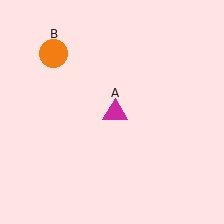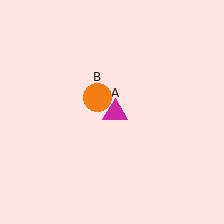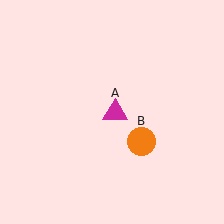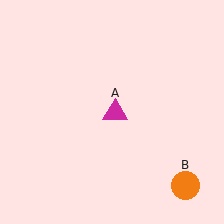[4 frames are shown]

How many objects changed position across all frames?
1 object changed position: orange circle (object B).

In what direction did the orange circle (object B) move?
The orange circle (object B) moved down and to the right.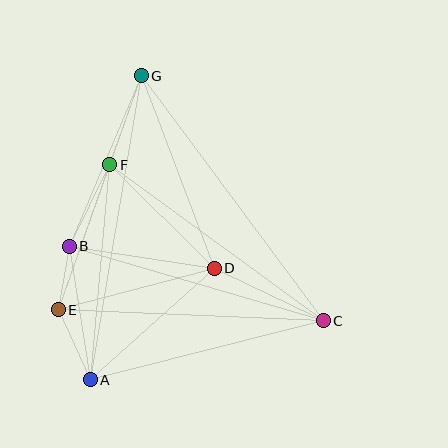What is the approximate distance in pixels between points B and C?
The distance between B and C is approximately 265 pixels.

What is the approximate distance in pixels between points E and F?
The distance between E and F is approximately 154 pixels.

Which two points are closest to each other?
Points B and E are closest to each other.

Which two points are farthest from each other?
Points A and G are farthest from each other.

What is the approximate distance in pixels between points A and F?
The distance between A and F is approximately 216 pixels.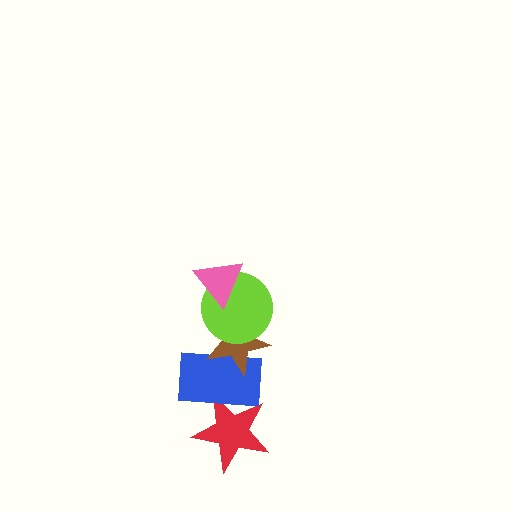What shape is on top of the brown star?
The lime circle is on top of the brown star.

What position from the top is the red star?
The red star is 5th from the top.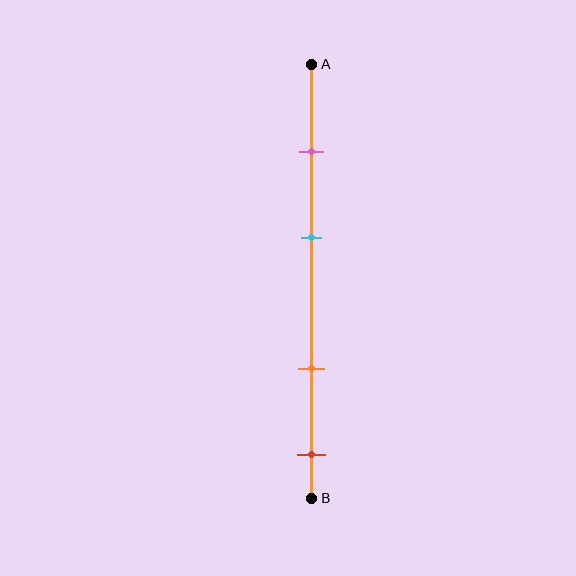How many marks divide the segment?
There are 4 marks dividing the segment.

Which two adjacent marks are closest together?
The pink and cyan marks are the closest adjacent pair.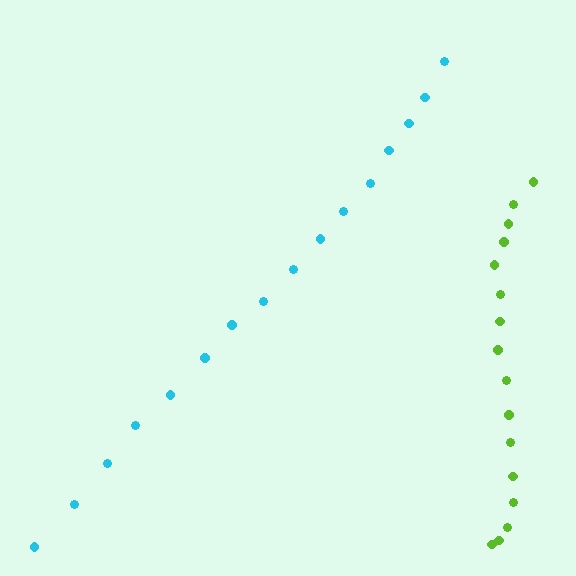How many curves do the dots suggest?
There are 2 distinct paths.